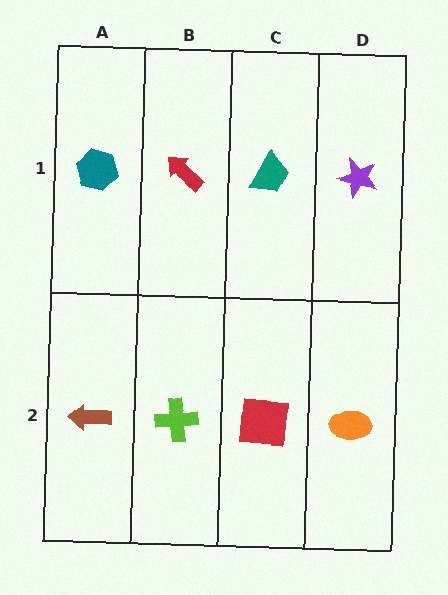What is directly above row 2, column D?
A purple star.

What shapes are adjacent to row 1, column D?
An orange ellipse (row 2, column D), a teal trapezoid (row 1, column C).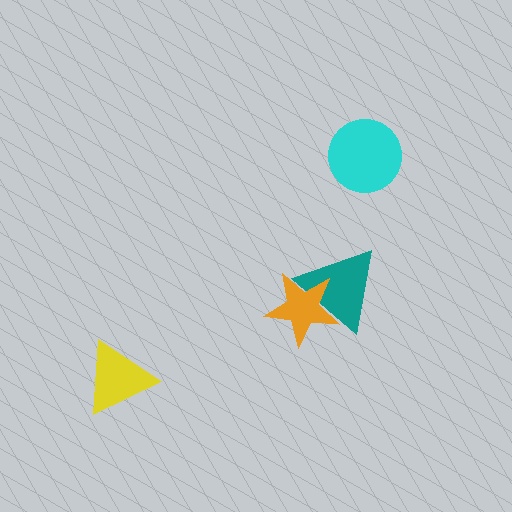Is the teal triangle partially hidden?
Yes, it is partially covered by another shape.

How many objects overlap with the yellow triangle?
0 objects overlap with the yellow triangle.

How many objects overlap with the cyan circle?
0 objects overlap with the cyan circle.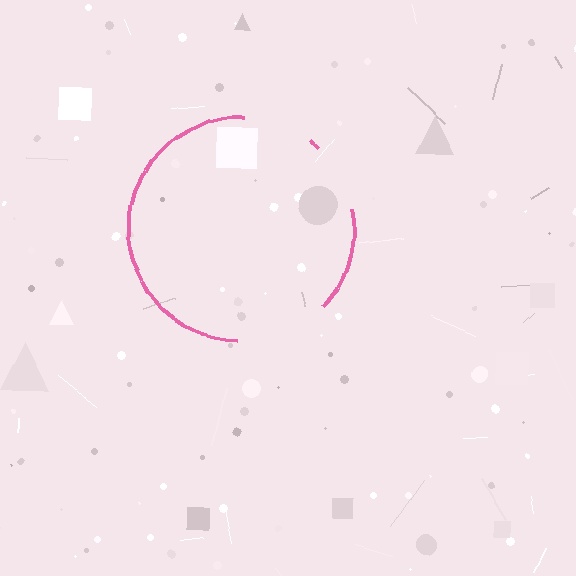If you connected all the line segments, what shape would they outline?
They would outline a circle.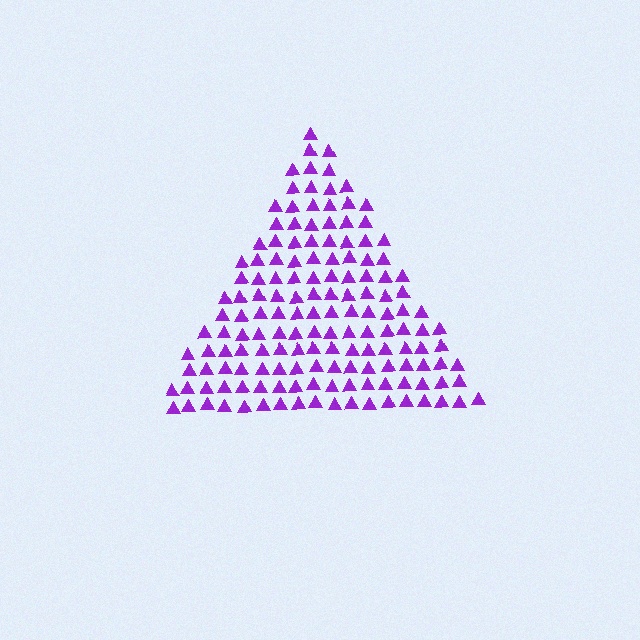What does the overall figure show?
The overall figure shows a triangle.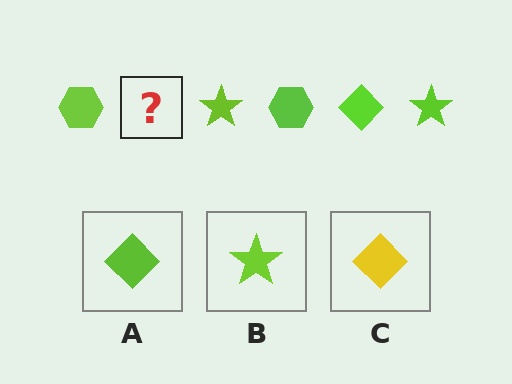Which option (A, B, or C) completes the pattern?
A.